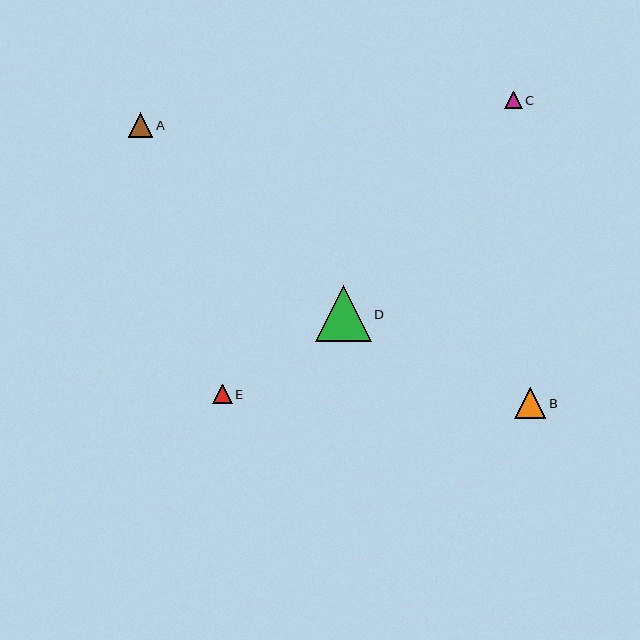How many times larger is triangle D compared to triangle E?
Triangle D is approximately 2.9 times the size of triangle E.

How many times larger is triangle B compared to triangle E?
Triangle B is approximately 1.6 times the size of triangle E.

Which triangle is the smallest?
Triangle C is the smallest with a size of approximately 18 pixels.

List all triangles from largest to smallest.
From largest to smallest: D, B, A, E, C.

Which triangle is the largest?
Triangle D is the largest with a size of approximately 56 pixels.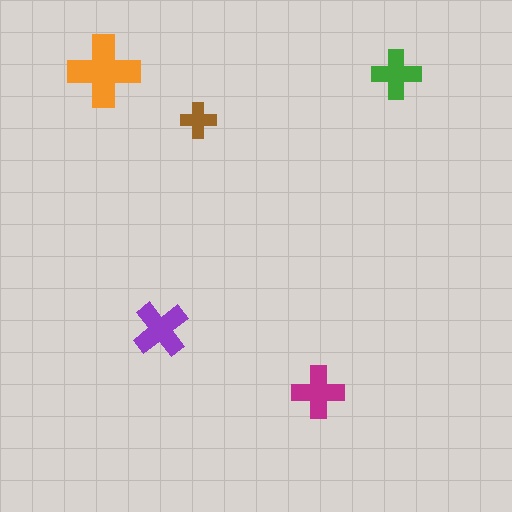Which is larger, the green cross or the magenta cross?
The magenta one.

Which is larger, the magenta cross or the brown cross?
The magenta one.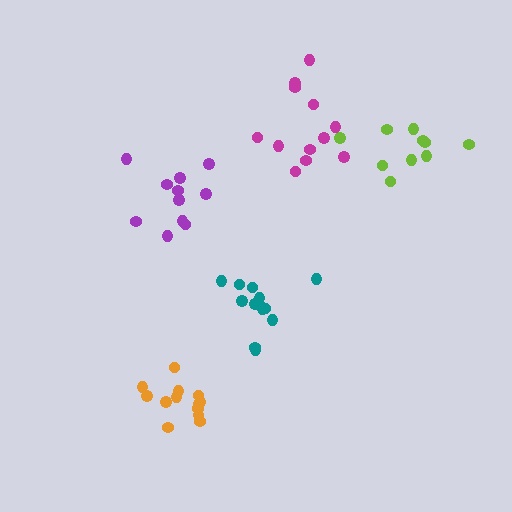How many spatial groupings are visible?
There are 5 spatial groupings.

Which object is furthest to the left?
The purple cluster is leftmost.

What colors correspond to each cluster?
The clusters are colored: purple, lime, orange, teal, magenta.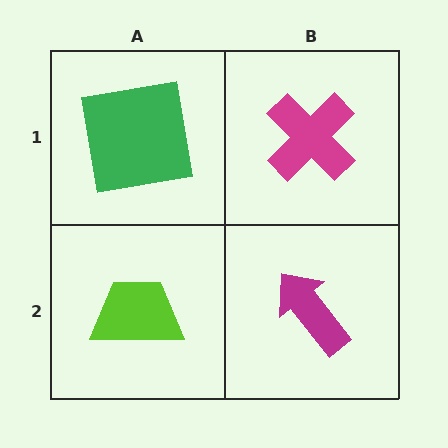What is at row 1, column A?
A green square.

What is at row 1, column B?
A magenta cross.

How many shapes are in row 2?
2 shapes.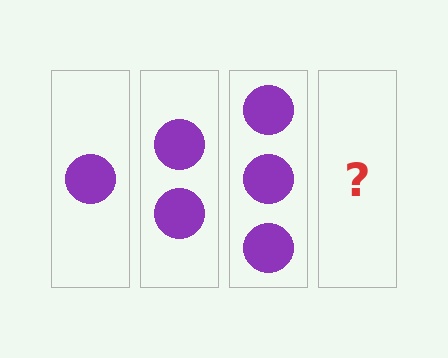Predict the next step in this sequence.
The next step is 4 circles.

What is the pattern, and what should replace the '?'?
The pattern is that each step adds one more circle. The '?' should be 4 circles.